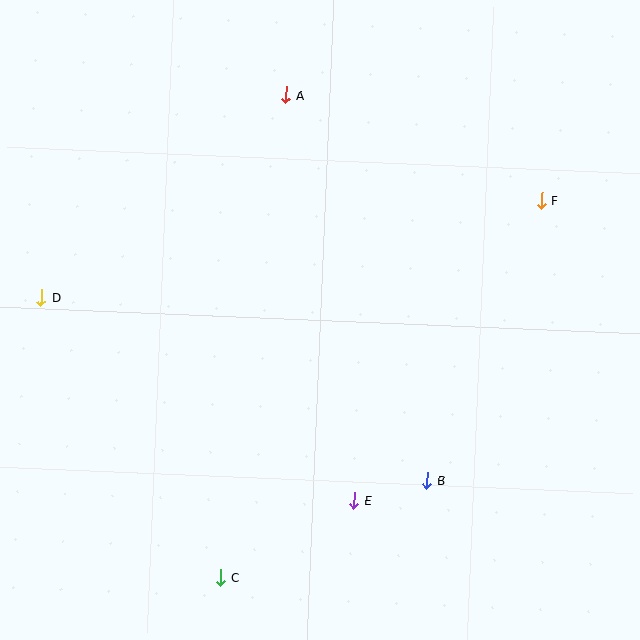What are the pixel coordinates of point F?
Point F is at (542, 200).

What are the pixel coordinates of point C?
Point C is at (221, 577).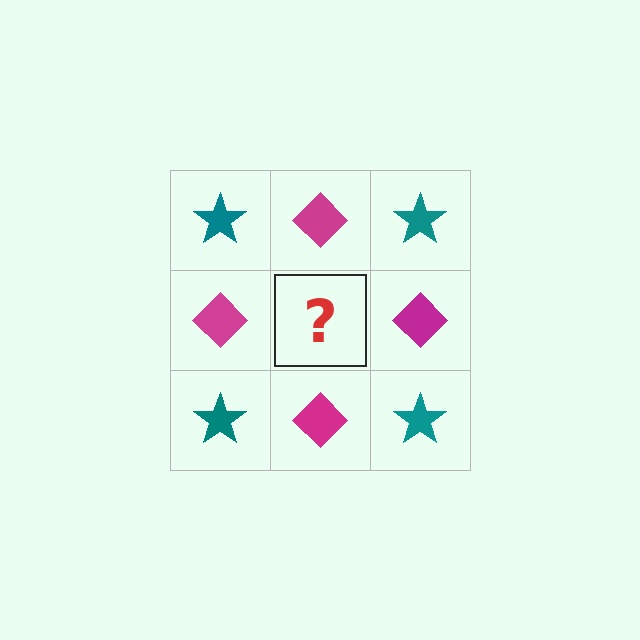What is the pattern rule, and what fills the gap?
The rule is that it alternates teal star and magenta diamond in a checkerboard pattern. The gap should be filled with a teal star.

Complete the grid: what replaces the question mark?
The question mark should be replaced with a teal star.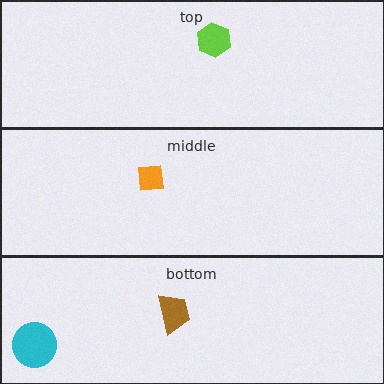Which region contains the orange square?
The middle region.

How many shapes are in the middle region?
1.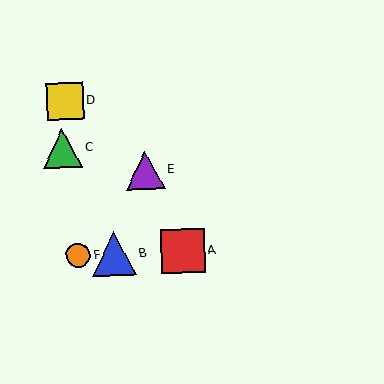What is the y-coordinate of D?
Object D is at y≈102.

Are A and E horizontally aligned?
No, A is at y≈251 and E is at y≈170.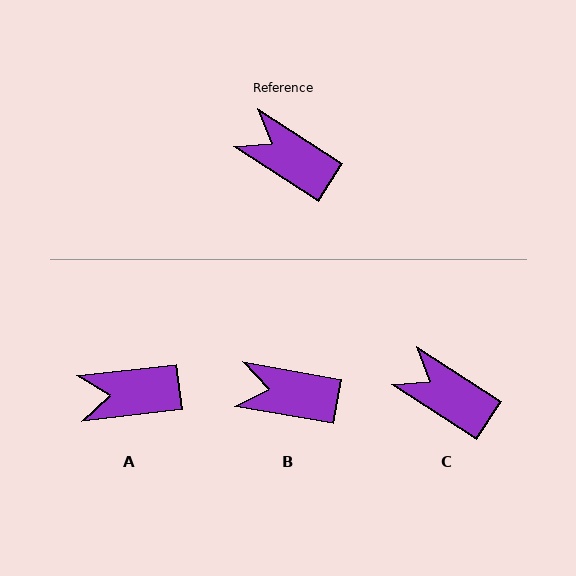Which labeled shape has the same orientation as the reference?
C.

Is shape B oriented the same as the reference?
No, it is off by about 23 degrees.